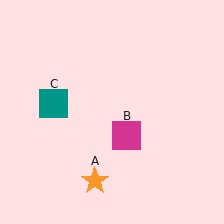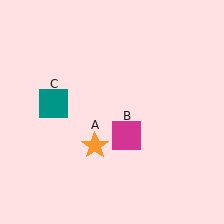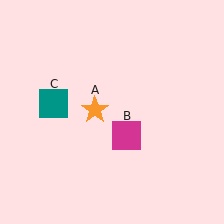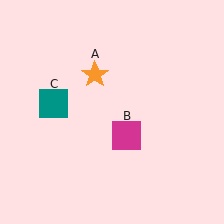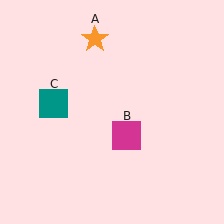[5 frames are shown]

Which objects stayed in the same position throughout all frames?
Magenta square (object B) and teal square (object C) remained stationary.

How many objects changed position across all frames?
1 object changed position: orange star (object A).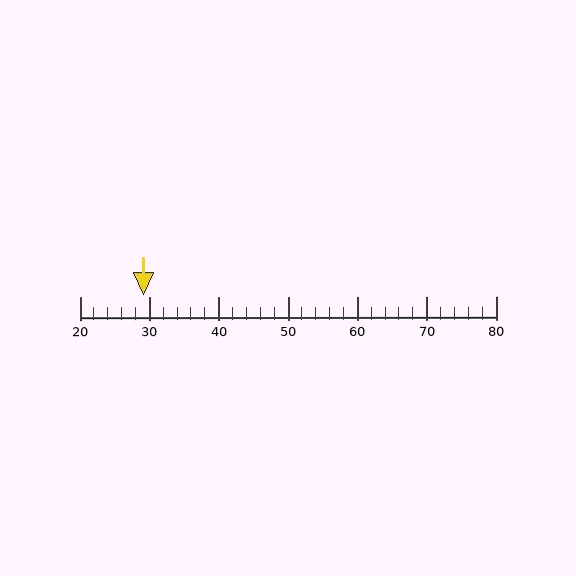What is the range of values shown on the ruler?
The ruler shows values from 20 to 80.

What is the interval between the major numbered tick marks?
The major tick marks are spaced 10 units apart.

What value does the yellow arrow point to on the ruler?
The yellow arrow points to approximately 29.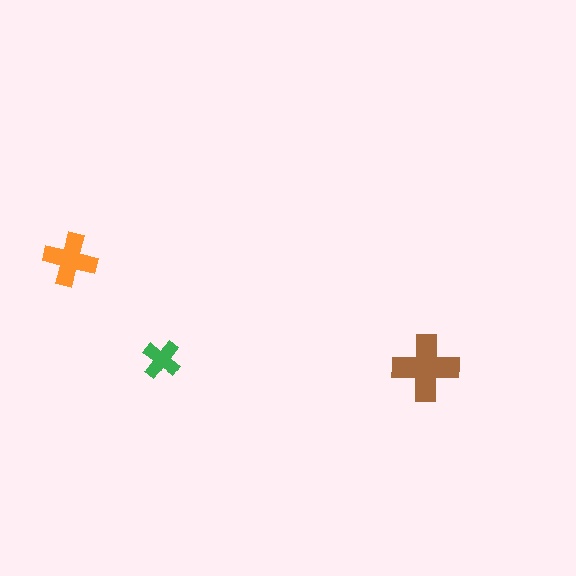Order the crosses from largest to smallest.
the brown one, the orange one, the green one.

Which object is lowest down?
The brown cross is bottommost.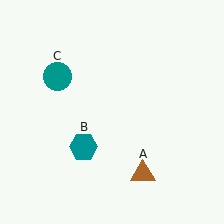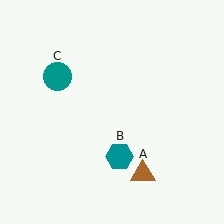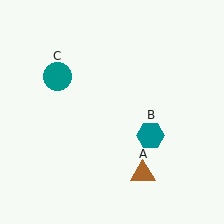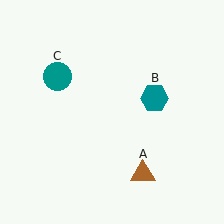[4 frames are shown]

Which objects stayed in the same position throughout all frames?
Brown triangle (object A) and teal circle (object C) remained stationary.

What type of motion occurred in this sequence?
The teal hexagon (object B) rotated counterclockwise around the center of the scene.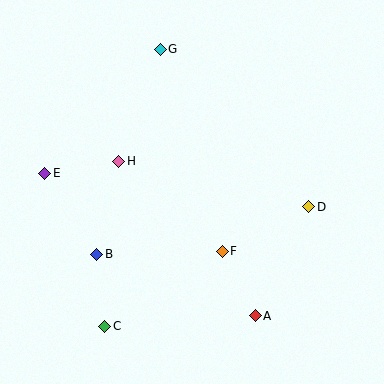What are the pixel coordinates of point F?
Point F is at (222, 251).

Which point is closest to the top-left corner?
Point G is closest to the top-left corner.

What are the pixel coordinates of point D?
Point D is at (309, 207).